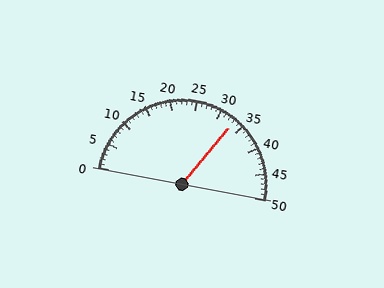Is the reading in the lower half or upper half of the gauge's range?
The reading is in the upper half of the range (0 to 50).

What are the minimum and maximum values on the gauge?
The gauge ranges from 0 to 50.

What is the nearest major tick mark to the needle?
The nearest major tick mark is 35.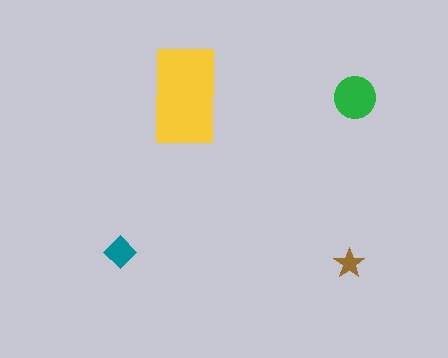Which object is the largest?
The yellow rectangle.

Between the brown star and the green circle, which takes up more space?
The green circle.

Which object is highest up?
The yellow rectangle is topmost.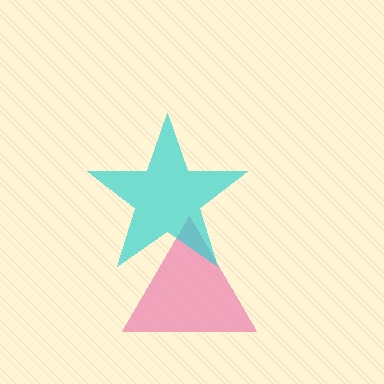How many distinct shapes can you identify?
There are 2 distinct shapes: a pink triangle, a cyan star.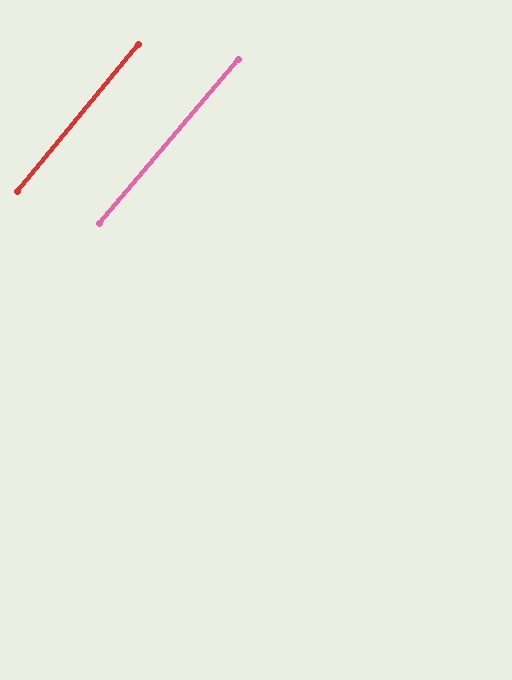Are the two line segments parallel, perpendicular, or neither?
Parallel — their directions differ by only 0.3°.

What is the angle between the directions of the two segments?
Approximately 0 degrees.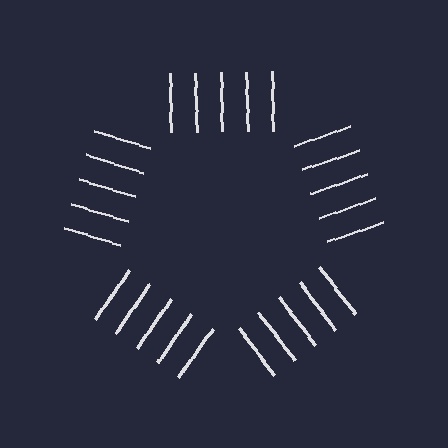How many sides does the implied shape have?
5 sides — the line-ends trace a pentagon.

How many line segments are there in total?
25 — 5 along each of the 5 edges.